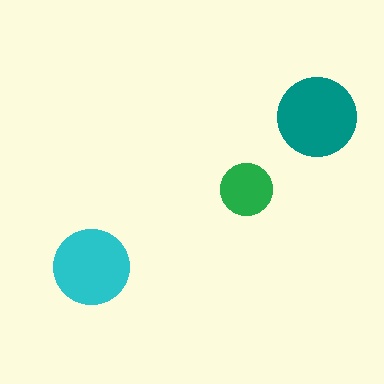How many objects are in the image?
There are 3 objects in the image.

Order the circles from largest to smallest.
the teal one, the cyan one, the green one.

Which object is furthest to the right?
The teal circle is rightmost.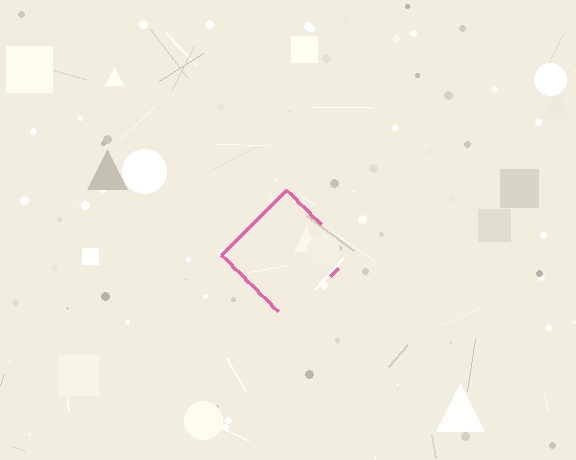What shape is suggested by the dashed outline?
The dashed outline suggests a diamond.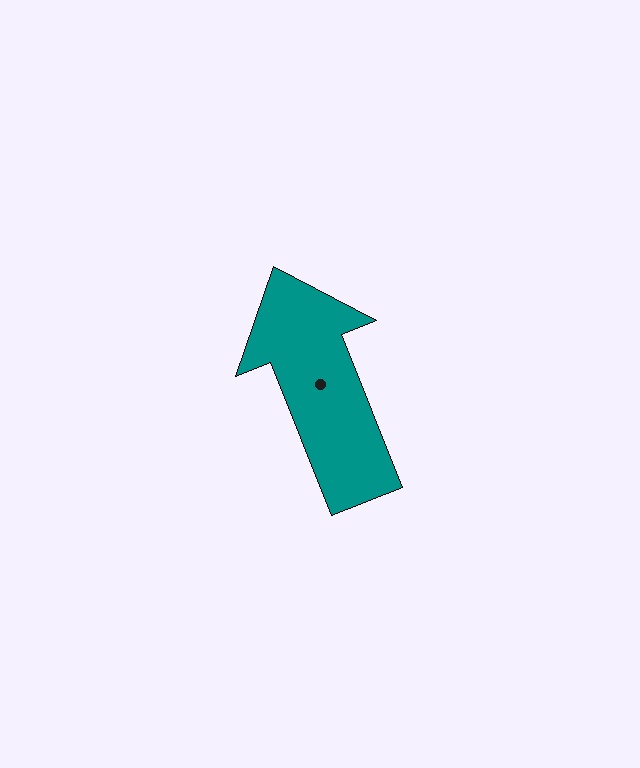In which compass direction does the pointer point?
North.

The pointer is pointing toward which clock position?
Roughly 11 o'clock.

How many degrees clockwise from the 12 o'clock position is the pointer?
Approximately 338 degrees.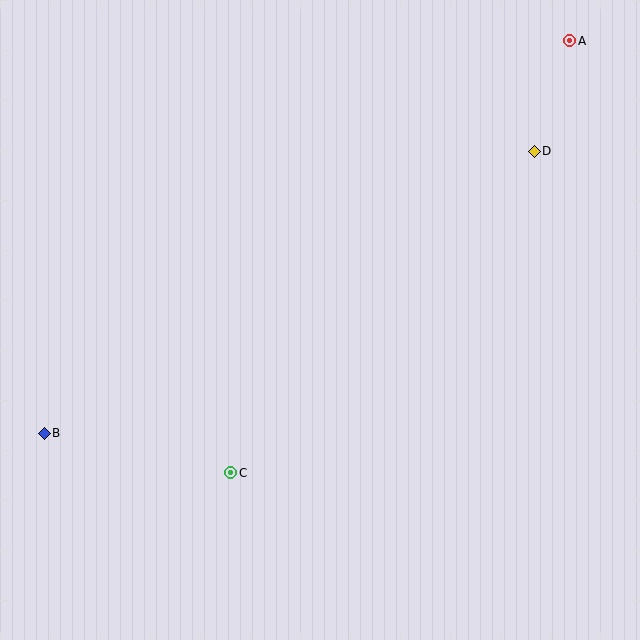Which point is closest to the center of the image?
Point C at (231, 473) is closest to the center.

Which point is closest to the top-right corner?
Point A is closest to the top-right corner.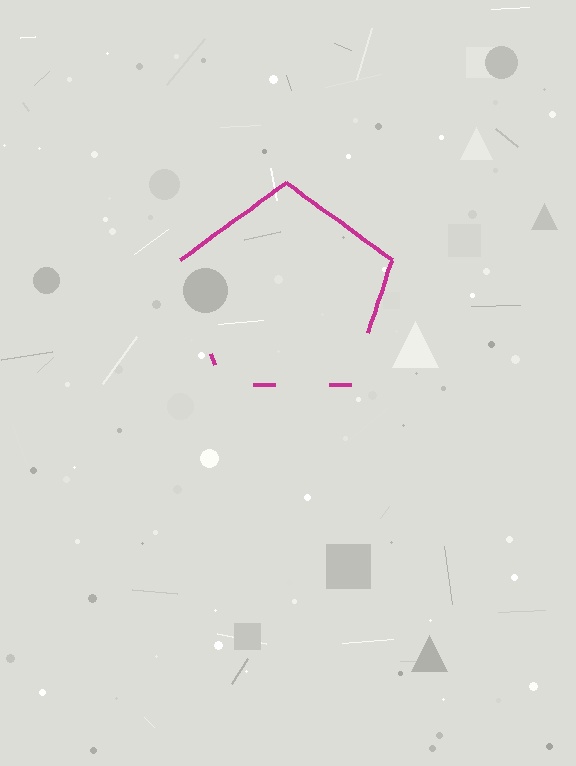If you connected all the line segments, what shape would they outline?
They would outline a pentagon.